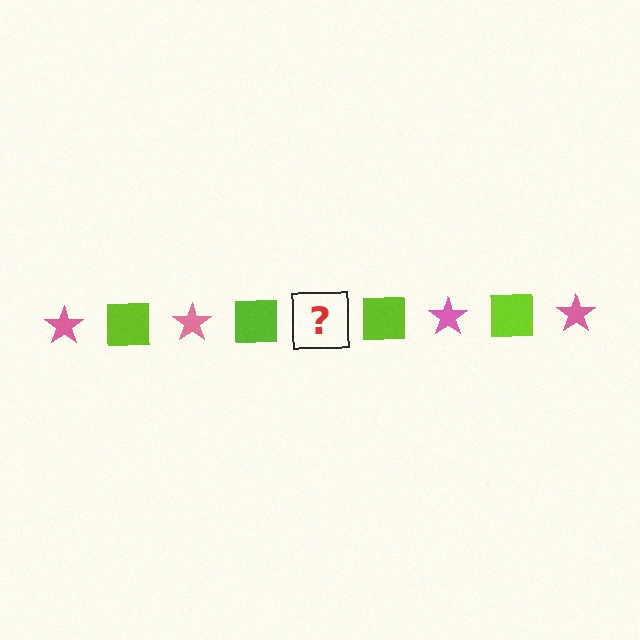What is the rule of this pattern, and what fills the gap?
The rule is that the pattern alternates between pink star and lime square. The gap should be filled with a pink star.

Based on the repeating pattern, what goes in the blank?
The blank should be a pink star.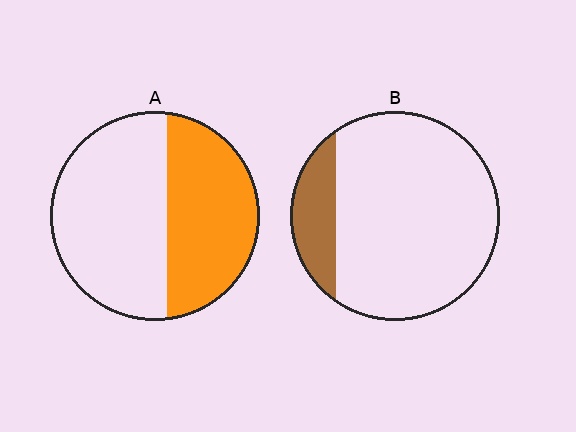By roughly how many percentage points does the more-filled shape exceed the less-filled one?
By roughly 25 percentage points (A over B).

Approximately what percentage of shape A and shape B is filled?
A is approximately 45% and B is approximately 15%.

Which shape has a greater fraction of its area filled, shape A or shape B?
Shape A.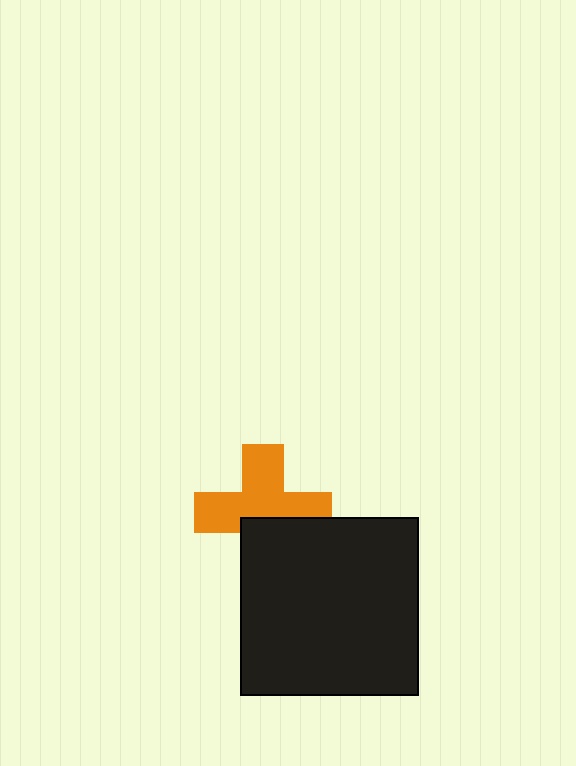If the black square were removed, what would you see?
You would see the complete orange cross.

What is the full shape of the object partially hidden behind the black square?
The partially hidden object is an orange cross.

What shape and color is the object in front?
The object in front is a black square.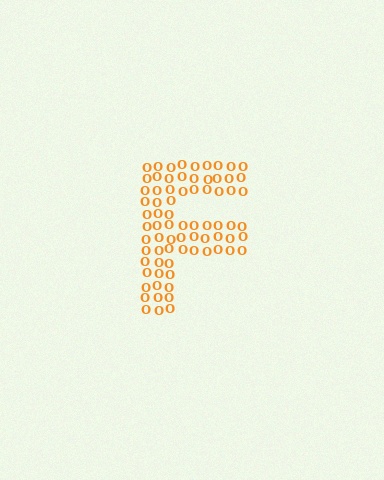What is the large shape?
The large shape is the letter F.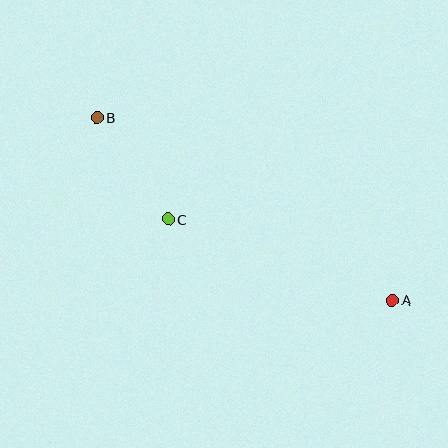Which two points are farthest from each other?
Points A and B are farthest from each other.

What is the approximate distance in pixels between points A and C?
The distance between A and C is approximately 238 pixels.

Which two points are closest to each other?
Points B and C are closest to each other.